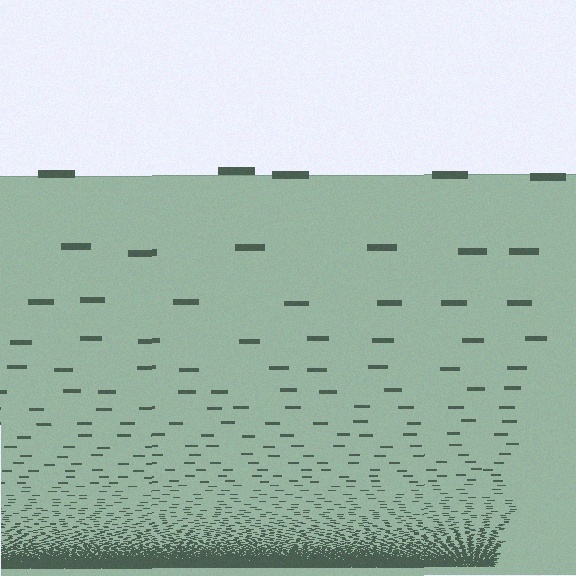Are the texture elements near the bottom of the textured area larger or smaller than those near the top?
Smaller. The gradient is inverted — elements near the bottom are smaller and denser.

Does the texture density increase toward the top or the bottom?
Density increases toward the bottom.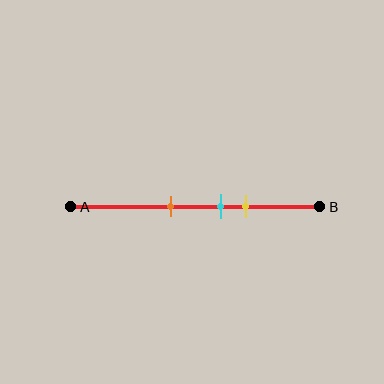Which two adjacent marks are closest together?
The cyan and yellow marks are the closest adjacent pair.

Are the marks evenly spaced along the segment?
Yes, the marks are approximately evenly spaced.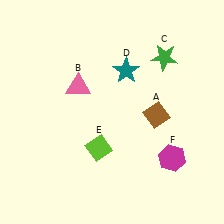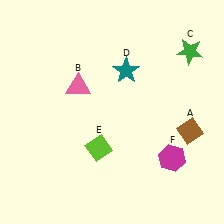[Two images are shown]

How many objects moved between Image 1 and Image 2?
2 objects moved between the two images.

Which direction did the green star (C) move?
The green star (C) moved right.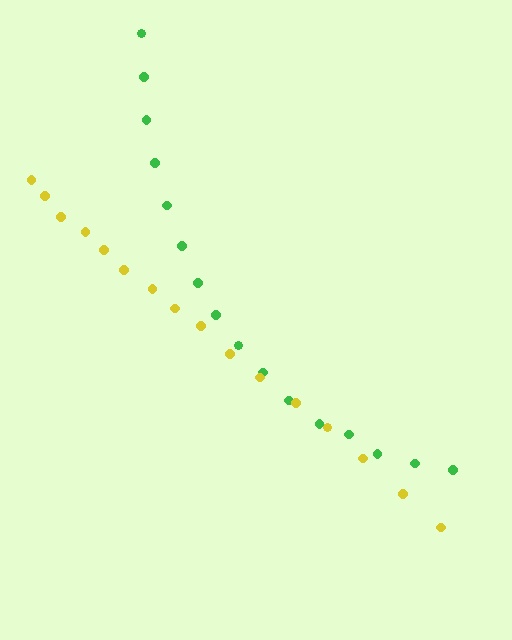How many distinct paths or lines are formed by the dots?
There are 2 distinct paths.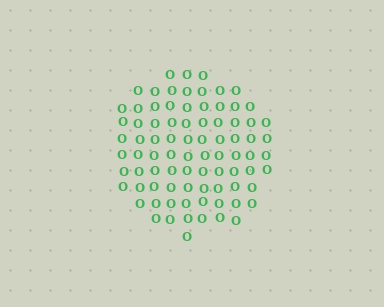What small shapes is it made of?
It is made of small letter O's.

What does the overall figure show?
The overall figure shows a circle.